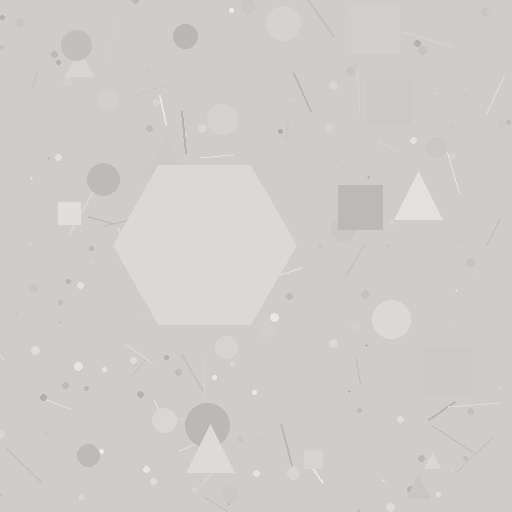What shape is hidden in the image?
A hexagon is hidden in the image.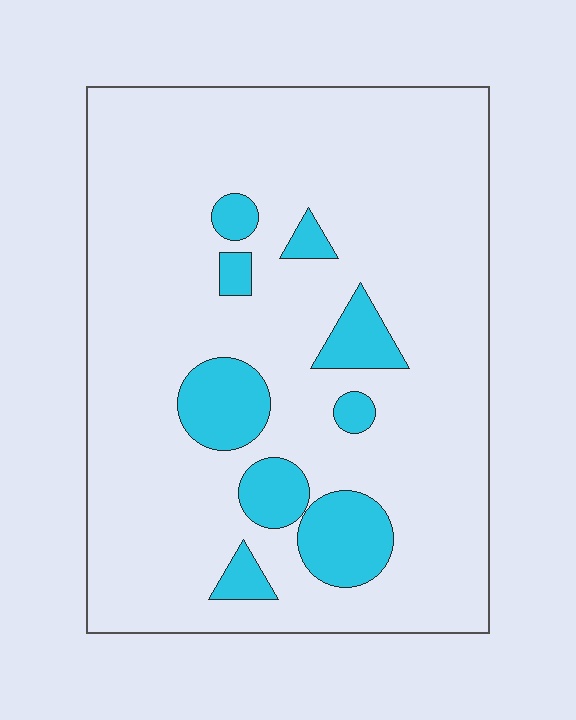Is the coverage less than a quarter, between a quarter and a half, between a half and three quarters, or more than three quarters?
Less than a quarter.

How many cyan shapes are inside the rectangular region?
9.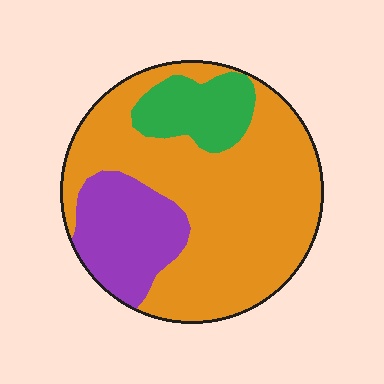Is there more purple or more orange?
Orange.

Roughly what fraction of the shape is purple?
Purple takes up about one fifth (1/5) of the shape.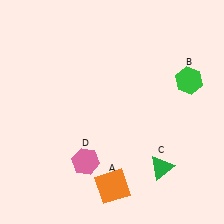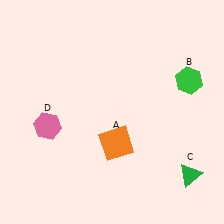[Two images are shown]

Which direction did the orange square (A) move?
The orange square (A) moved up.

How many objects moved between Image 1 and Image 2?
3 objects moved between the two images.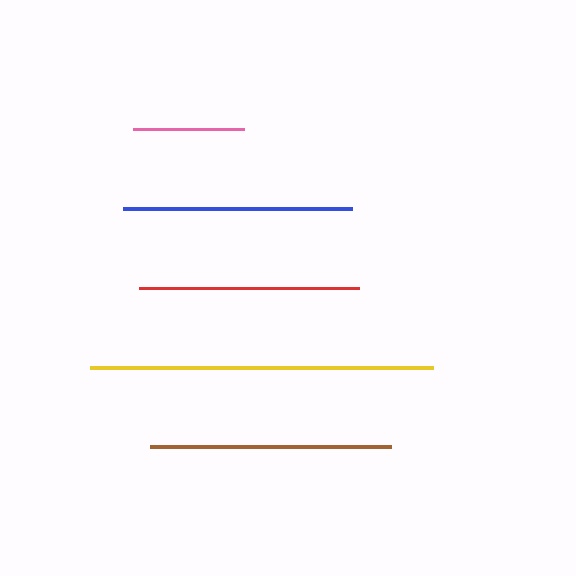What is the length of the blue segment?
The blue segment is approximately 229 pixels long.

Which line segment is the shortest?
The pink line is the shortest at approximately 112 pixels.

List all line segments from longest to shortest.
From longest to shortest: yellow, brown, blue, red, pink.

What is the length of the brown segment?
The brown segment is approximately 242 pixels long.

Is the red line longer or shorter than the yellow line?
The yellow line is longer than the red line.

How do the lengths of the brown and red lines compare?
The brown and red lines are approximately the same length.